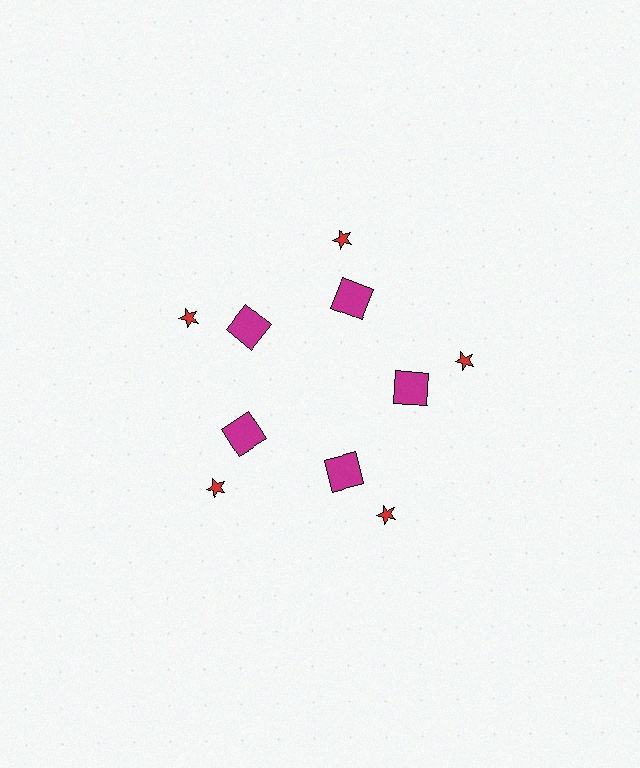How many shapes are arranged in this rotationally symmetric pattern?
There are 10 shapes, arranged in 5 groups of 2.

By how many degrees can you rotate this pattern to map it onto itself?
The pattern maps onto itself every 72 degrees of rotation.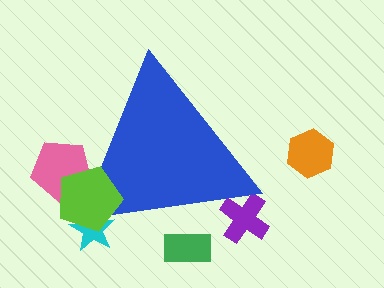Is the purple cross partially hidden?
Yes, the purple cross is partially hidden behind the blue triangle.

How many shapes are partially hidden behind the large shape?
4 shapes are partially hidden.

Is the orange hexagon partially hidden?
No, the orange hexagon is fully visible.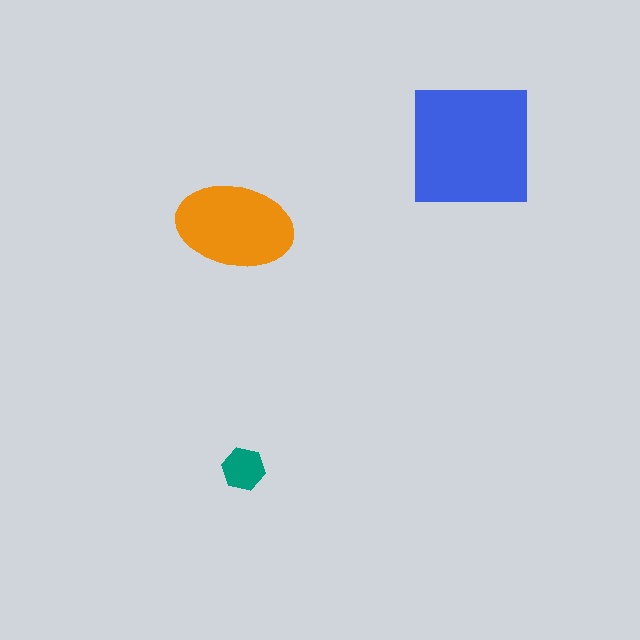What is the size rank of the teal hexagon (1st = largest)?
3rd.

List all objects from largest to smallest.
The blue square, the orange ellipse, the teal hexagon.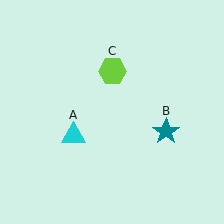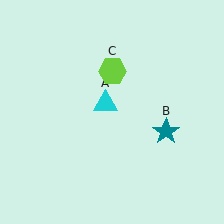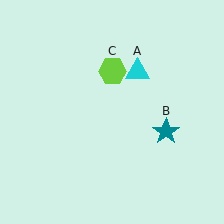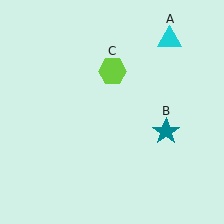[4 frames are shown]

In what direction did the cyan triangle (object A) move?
The cyan triangle (object A) moved up and to the right.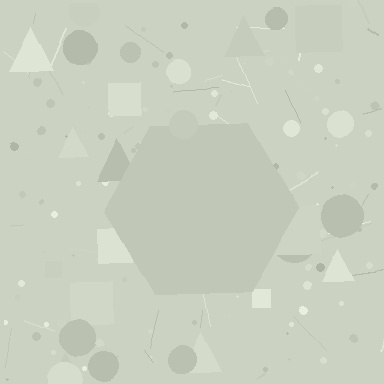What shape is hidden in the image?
A hexagon is hidden in the image.